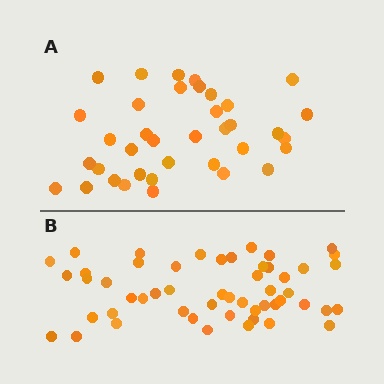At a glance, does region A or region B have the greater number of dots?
Region B (the bottom region) has more dots.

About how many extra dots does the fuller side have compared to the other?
Region B has approximately 15 more dots than region A.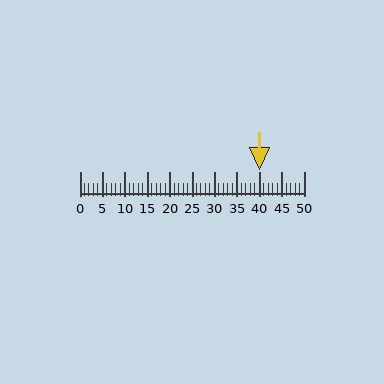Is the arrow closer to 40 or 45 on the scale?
The arrow is closer to 40.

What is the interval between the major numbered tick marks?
The major tick marks are spaced 5 units apart.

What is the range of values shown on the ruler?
The ruler shows values from 0 to 50.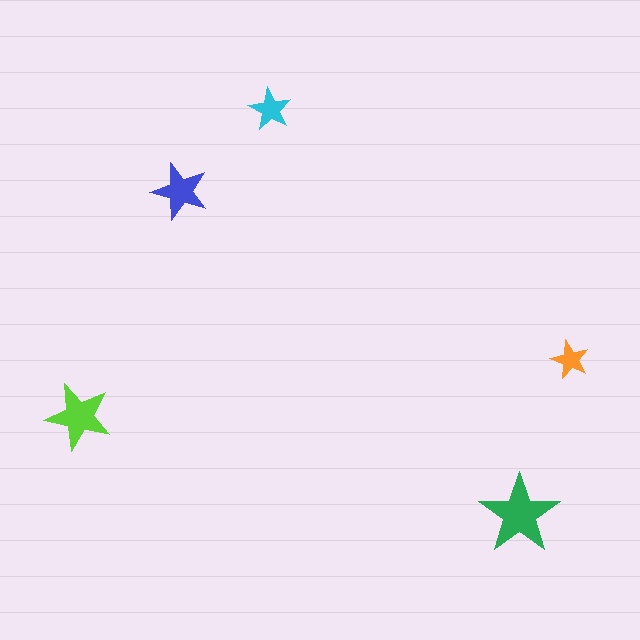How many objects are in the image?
There are 5 objects in the image.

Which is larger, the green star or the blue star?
The green one.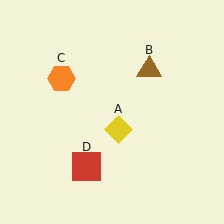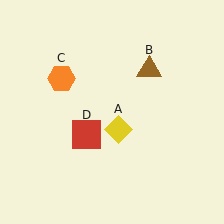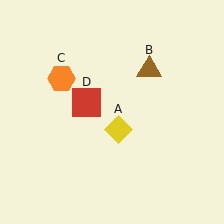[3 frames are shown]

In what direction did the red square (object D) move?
The red square (object D) moved up.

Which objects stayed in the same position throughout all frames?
Yellow diamond (object A) and brown triangle (object B) and orange hexagon (object C) remained stationary.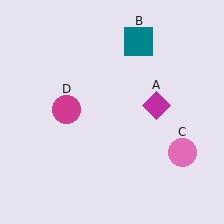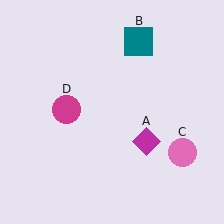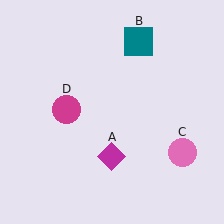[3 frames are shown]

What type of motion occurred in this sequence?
The magenta diamond (object A) rotated clockwise around the center of the scene.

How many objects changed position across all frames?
1 object changed position: magenta diamond (object A).